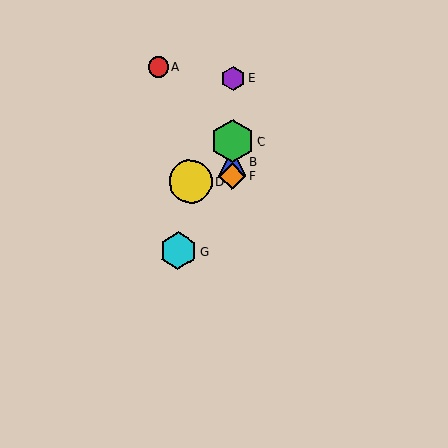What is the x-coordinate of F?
Object F is at x≈232.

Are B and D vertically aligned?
No, B is at x≈232 and D is at x≈190.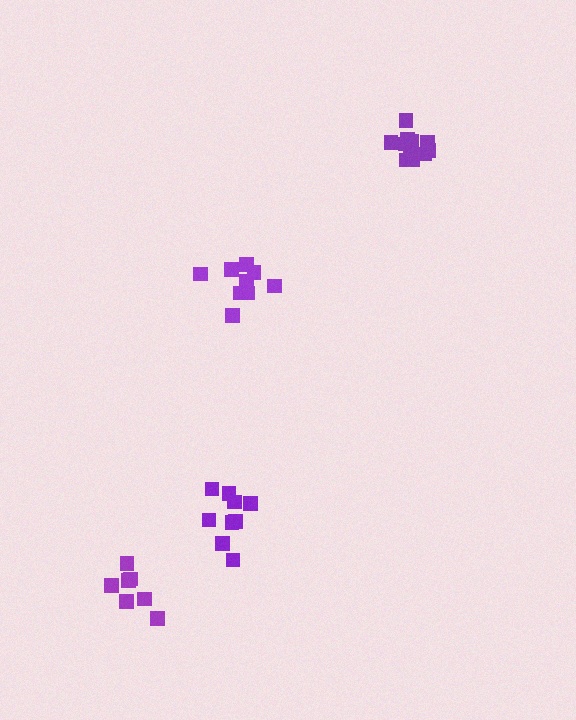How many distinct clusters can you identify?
There are 4 distinct clusters.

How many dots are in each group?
Group 1: 7 dots, Group 2: 9 dots, Group 3: 9 dots, Group 4: 11 dots (36 total).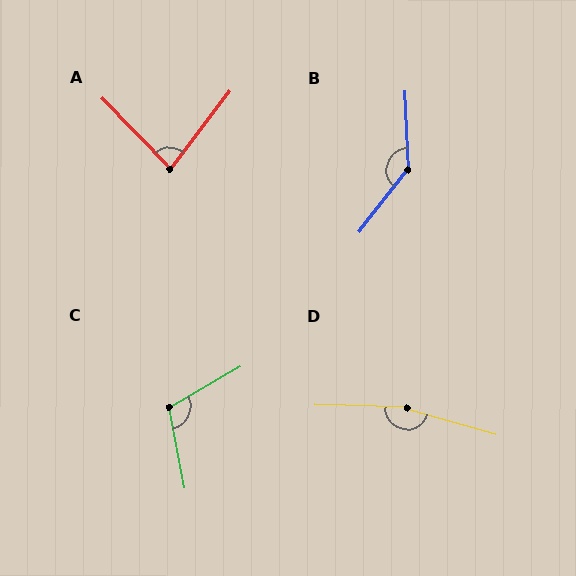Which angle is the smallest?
A, at approximately 81 degrees.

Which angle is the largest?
D, at approximately 165 degrees.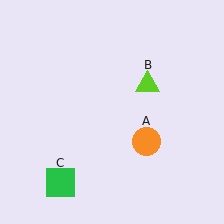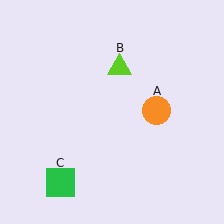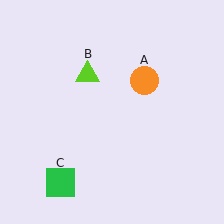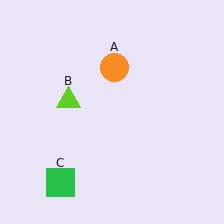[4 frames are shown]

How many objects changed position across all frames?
2 objects changed position: orange circle (object A), lime triangle (object B).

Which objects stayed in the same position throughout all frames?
Green square (object C) remained stationary.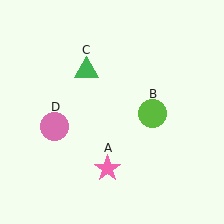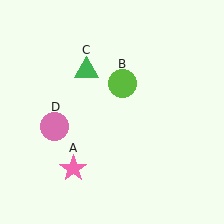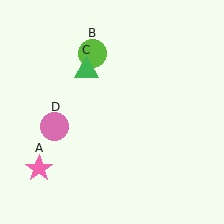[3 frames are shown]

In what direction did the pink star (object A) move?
The pink star (object A) moved left.